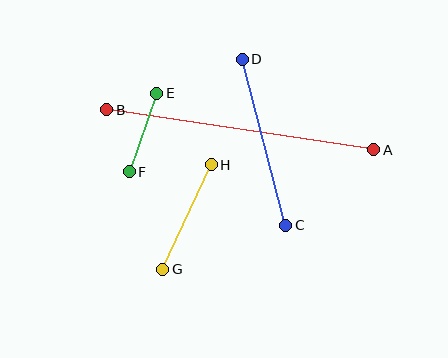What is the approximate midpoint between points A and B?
The midpoint is at approximately (240, 130) pixels.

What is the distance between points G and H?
The distance is approximately 115 pixels.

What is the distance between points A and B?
The distance is approximately 270 pixels.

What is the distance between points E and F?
The distance is approximately 83 pixels.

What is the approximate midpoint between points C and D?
The midpoint is at approximately (264, 142) pixels.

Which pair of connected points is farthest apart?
Points A and B are farthest apart.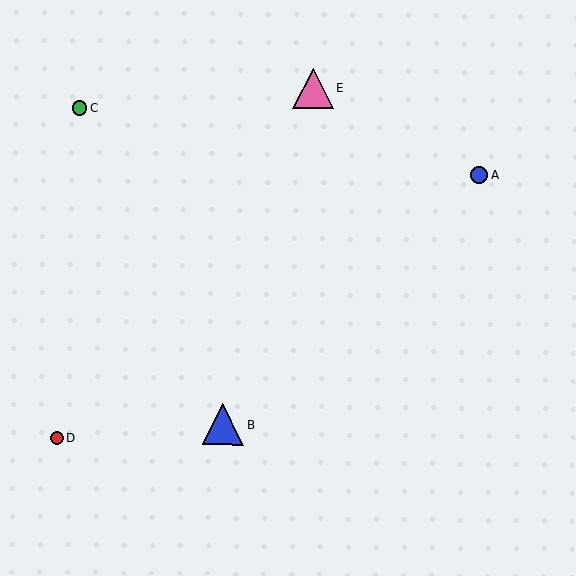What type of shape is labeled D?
Shape D is a red circle.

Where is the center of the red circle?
The center of the red circle is at (56, 438).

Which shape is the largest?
The blue triangle (labeled B) is the largest.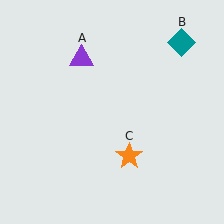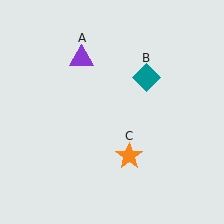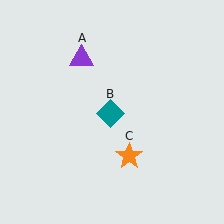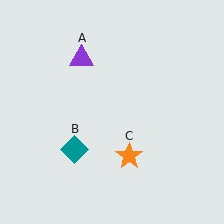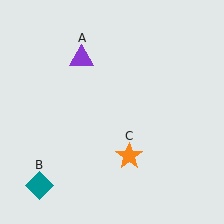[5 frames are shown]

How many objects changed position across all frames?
1 object changed position: teal diamond (object B).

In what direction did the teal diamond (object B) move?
The teal diamond (object B) moved down and to the left.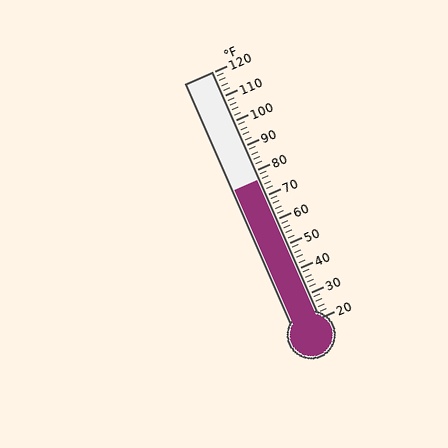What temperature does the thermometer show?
The thermometer shows approximately 76°F.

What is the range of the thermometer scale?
The thermometer scale ranges from 20°F to 120°F.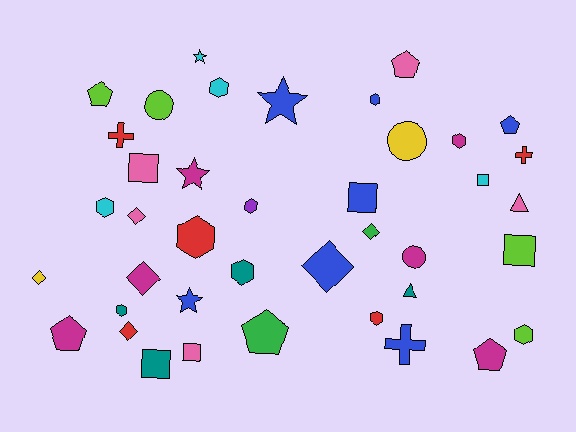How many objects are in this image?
There are 40 objects.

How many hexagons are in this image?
There are 10 hexagons.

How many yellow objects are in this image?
There are 2 yellow objects.